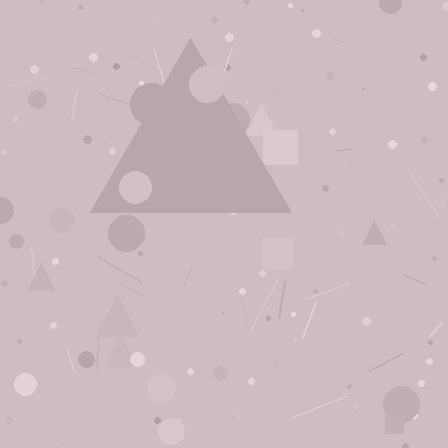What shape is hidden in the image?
A triangle is hidden in the image.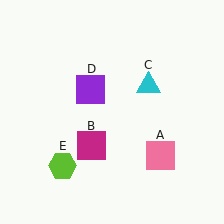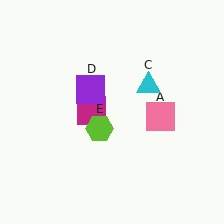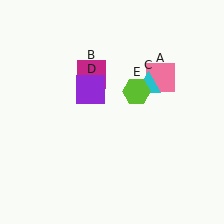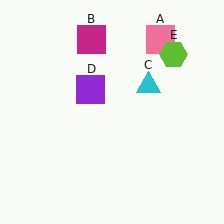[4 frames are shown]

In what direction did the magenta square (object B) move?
The magenta square (object B) moved up.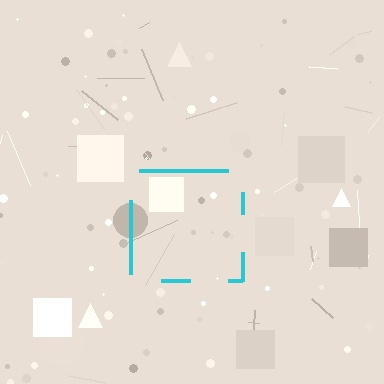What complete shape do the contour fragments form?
The contour fragments form a square.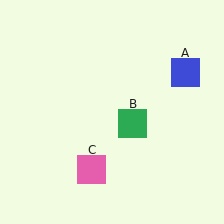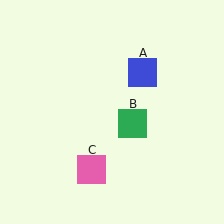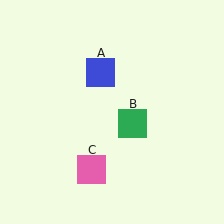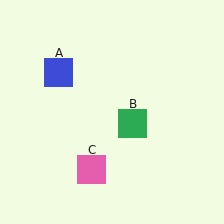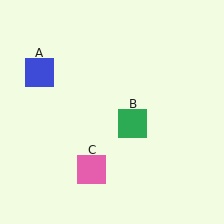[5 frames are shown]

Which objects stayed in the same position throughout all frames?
Green square (object B) and pink square (object C) remained stationary.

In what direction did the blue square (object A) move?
The blue square (object A) moved left.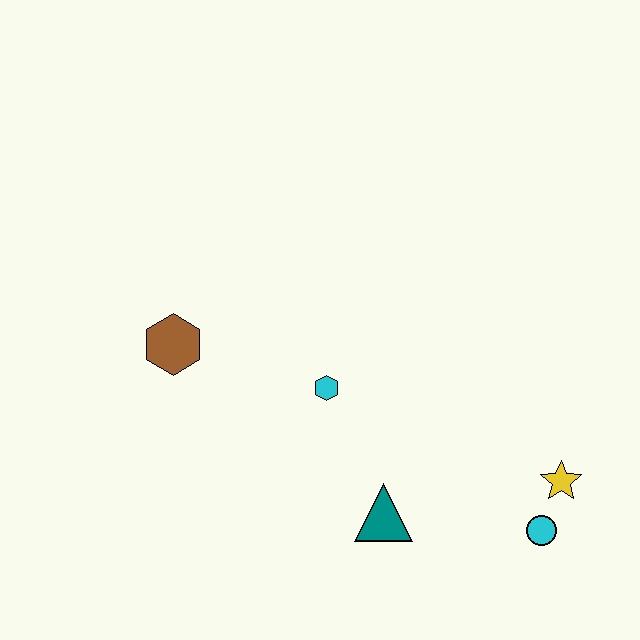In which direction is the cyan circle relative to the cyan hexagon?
The cyan circle is to the right of the cyan hexagon.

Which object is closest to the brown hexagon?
The cyan hexagon is closest to the brown hexagon.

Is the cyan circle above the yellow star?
No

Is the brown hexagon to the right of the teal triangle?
No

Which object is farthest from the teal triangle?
The brown hexagon is farthest from the teal triangle.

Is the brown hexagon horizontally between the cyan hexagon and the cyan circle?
No